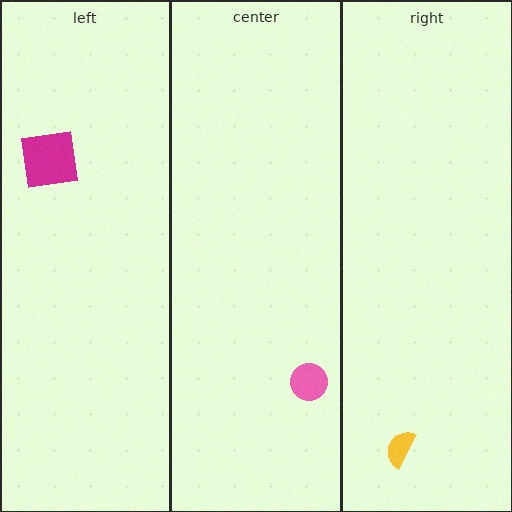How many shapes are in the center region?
1.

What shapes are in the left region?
The magenta square.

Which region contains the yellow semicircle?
The right region.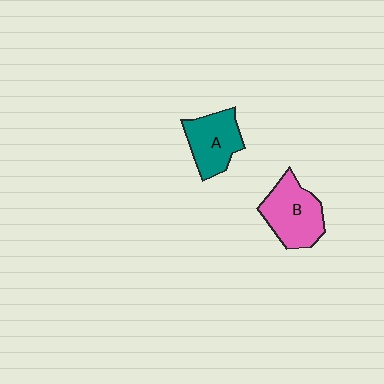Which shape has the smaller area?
Shape A (teal).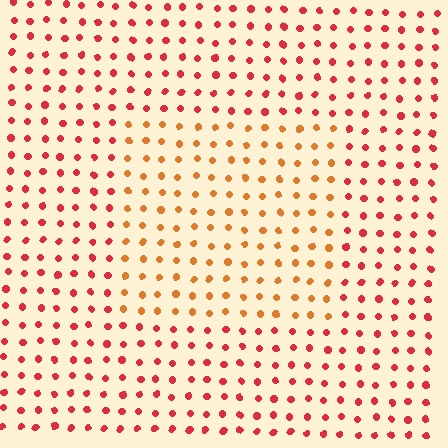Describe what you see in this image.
The image is filled with small red elements in a uniform arrangement. A rectangle-shaped region is visible where the elements are tinted to a slightly different hue, forming a subtle color boundary.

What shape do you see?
I see a rectangle.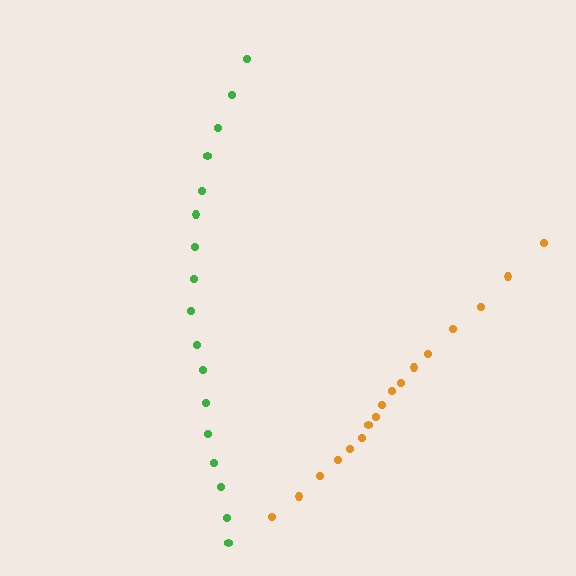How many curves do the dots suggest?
There are 2 distinct paths.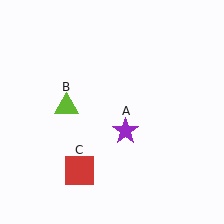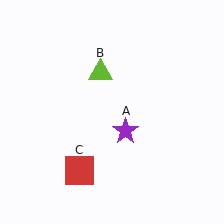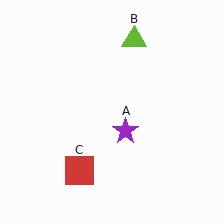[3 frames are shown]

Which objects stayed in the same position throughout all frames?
Purple star (object A) and red square (object C) remained stationary.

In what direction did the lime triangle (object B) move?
The lime triangle (object B) moved up and to the right.